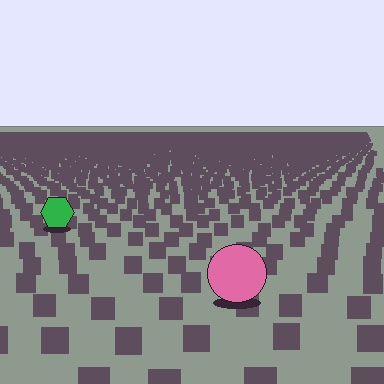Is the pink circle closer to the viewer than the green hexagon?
Yes. The pink circle is closer — you can tell from the texture gradient: the ground texture is coarser near it.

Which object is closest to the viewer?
The pink circle is closest. The texture marks near it are larger and more spread out.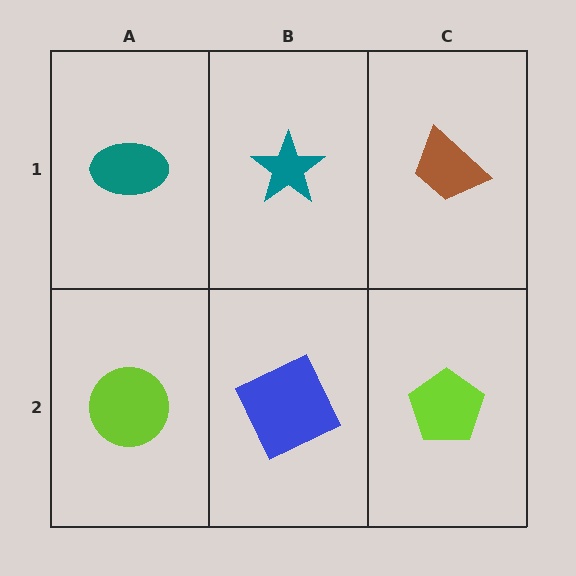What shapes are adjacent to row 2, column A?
A teal ellipse (row 1, column A), a blue square (row 2, column B).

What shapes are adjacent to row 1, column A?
A lime circle (row 2, column A), a teal star (row 1, column B).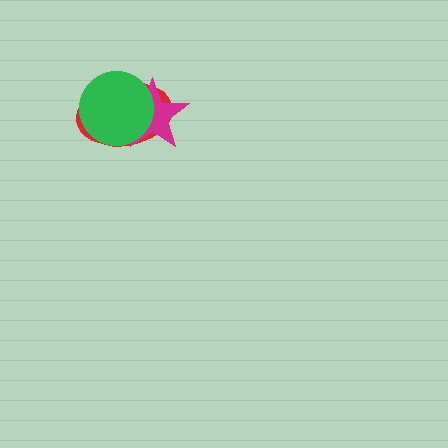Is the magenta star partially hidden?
Yes, it is partially covered by another shape.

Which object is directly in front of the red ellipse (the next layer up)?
The magenta star is directly in front of the red ellipse.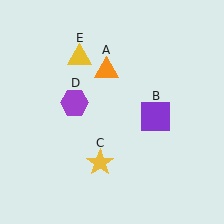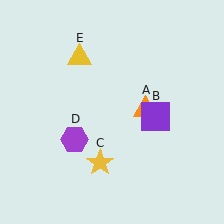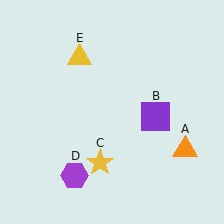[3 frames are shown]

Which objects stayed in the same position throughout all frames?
Purple square (object B) and yellow star (object C) and yellow triangle (object E) remained stationary.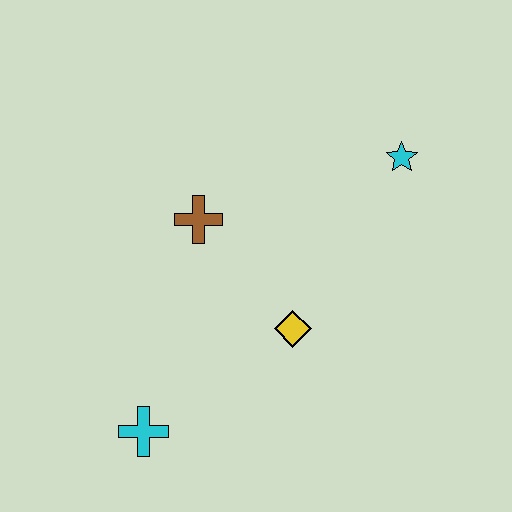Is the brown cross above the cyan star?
No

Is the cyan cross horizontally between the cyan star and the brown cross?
No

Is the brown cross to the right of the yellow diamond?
No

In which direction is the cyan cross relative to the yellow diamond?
The cyan cross is to the left of the yellow diamond.